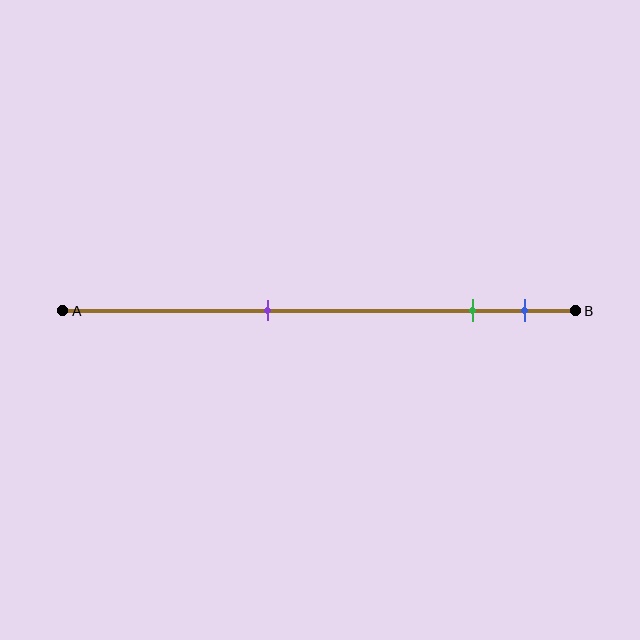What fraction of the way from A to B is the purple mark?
The purple mark is approximately 40% (0.4) of the way from A to B.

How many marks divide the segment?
There are 3 marks dividing the segment.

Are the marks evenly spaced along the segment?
No, the marks are not evenly spaced.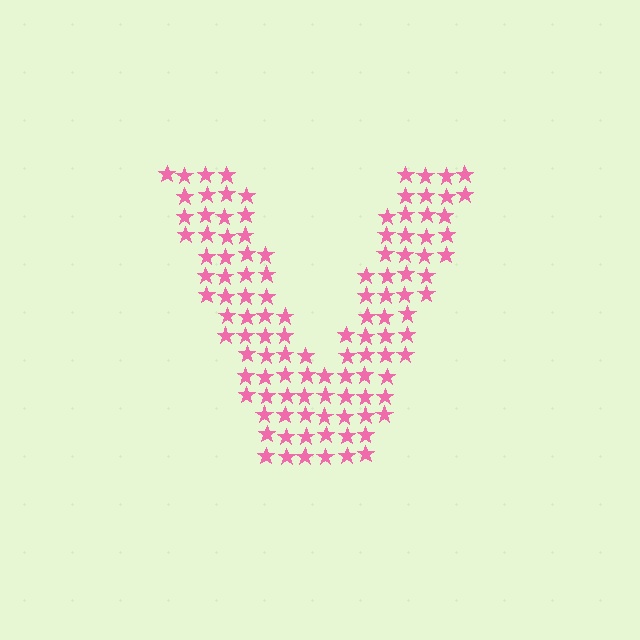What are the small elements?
The small elements are stars.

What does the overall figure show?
The overall figure shows the letter V.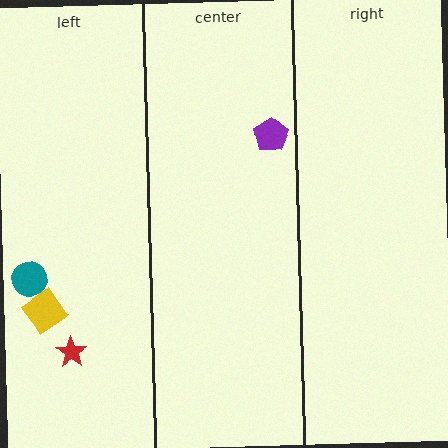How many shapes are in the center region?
1.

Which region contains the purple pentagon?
The center region.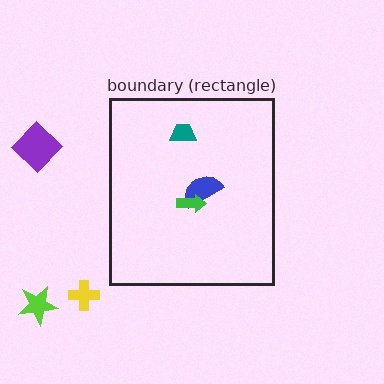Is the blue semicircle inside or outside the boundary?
Inside.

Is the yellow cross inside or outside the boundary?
Outside.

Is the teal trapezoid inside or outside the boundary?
Inside.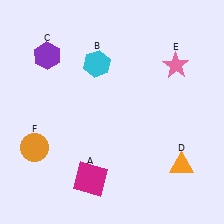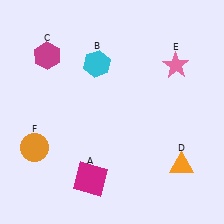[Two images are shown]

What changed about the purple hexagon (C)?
In Image 1, C is purple. In Image 2, it changed to magenta.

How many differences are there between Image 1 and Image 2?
There is 1 difference between the two images.